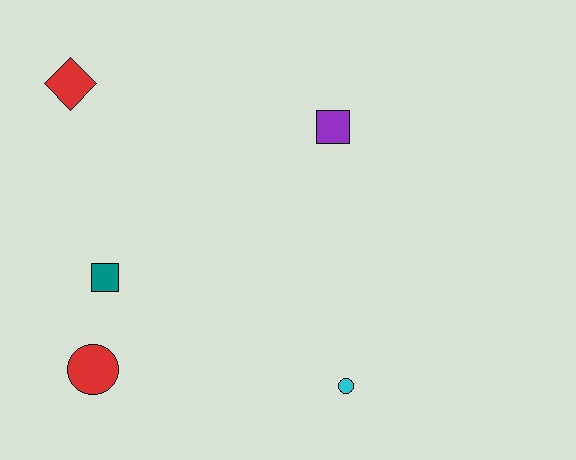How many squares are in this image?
There are 2 squares.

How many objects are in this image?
There are 5 objects.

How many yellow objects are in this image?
There are no yellow objects.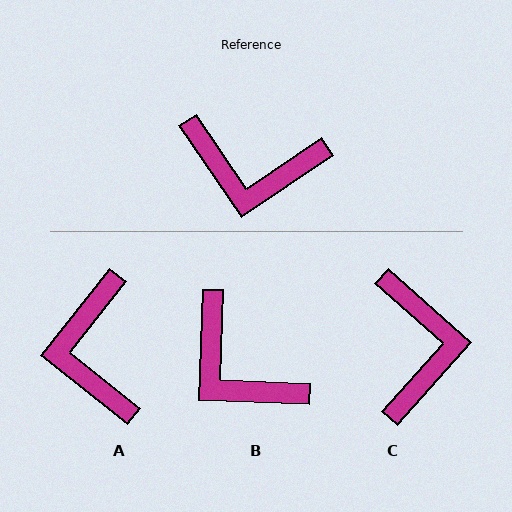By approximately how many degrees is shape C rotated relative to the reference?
Approximately 104 degrees counter-clockwise.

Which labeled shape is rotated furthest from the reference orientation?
C, about 104 degrees away.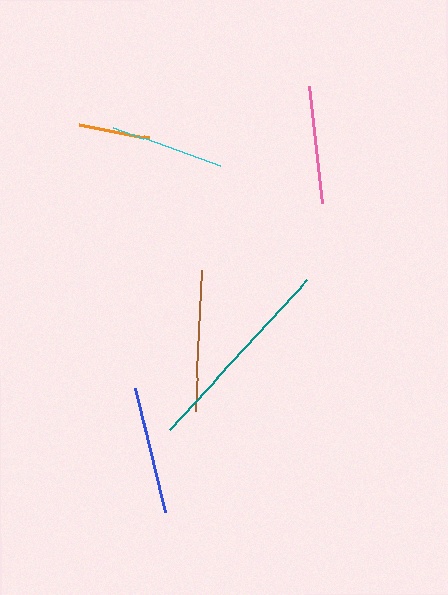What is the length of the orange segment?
The orange segment is approximately 71 pixels long.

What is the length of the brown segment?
The brown segment is approximately 142 pixels long.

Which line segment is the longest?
The teal line is the longest at approximately 203 pixels.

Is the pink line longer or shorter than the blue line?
The blue line is longer than the pink line.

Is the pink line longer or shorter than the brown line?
The brown line is longer than the pink line.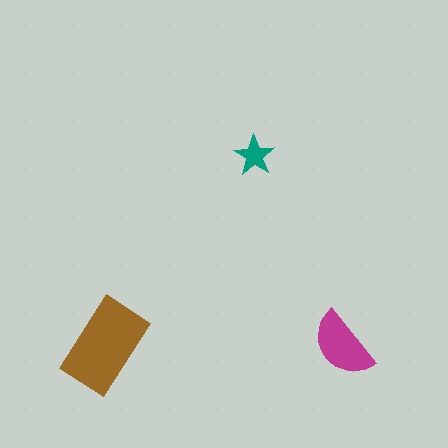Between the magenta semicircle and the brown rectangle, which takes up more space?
The brown rectangle.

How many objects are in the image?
There are 3 objects in the image.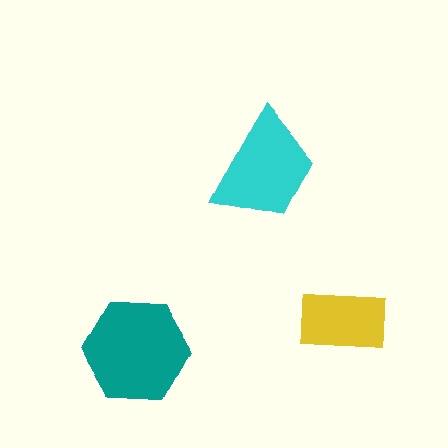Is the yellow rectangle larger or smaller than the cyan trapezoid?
Smaller.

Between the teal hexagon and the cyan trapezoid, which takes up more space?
The teal hexagon.